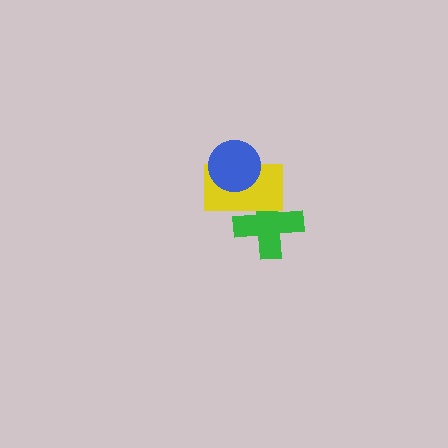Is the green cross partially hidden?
Yes, it is partially covered by another shape.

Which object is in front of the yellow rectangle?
The blue circle is in front of the yellow rectangle.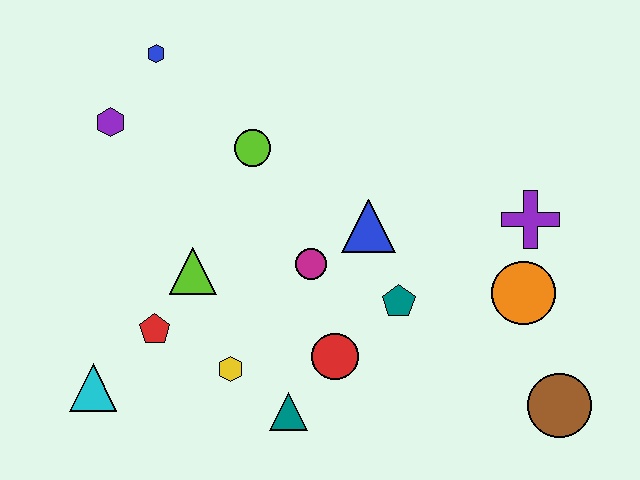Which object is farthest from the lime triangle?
The brown circle is farthest from the lime triangle.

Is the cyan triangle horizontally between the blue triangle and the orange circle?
No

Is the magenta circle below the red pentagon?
No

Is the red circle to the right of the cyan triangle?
Yes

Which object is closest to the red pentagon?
The lime triangle is closest to the red pentagon.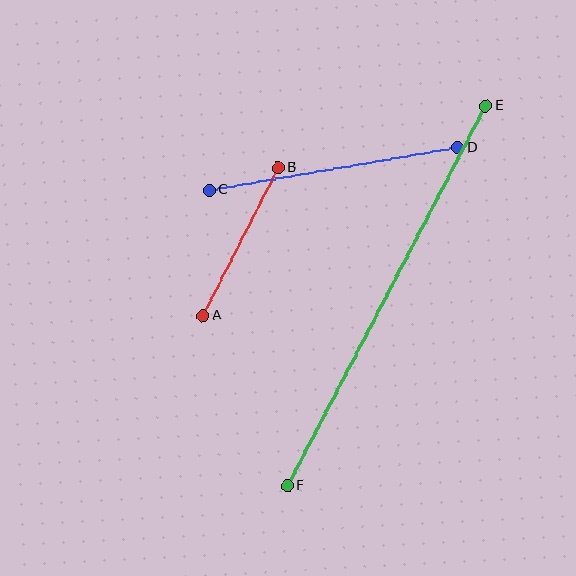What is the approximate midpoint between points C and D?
The midpoint is at approximately (333, 169) pixels.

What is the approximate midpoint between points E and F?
The midpoint is at approximately (386, 296) pixels.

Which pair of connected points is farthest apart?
Points E and F are farthest apart.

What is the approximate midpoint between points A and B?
The midpoint is at approximately (241, 242) pixels.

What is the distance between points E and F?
The distance is approximately 429 pixels.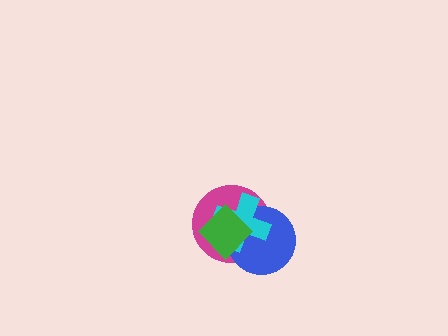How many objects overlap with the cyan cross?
3 objects overlap with the cyan cross.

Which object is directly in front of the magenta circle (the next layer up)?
The blue circle is directly in front of the magenta circle.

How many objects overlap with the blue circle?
3 objects overlap with the blue circle.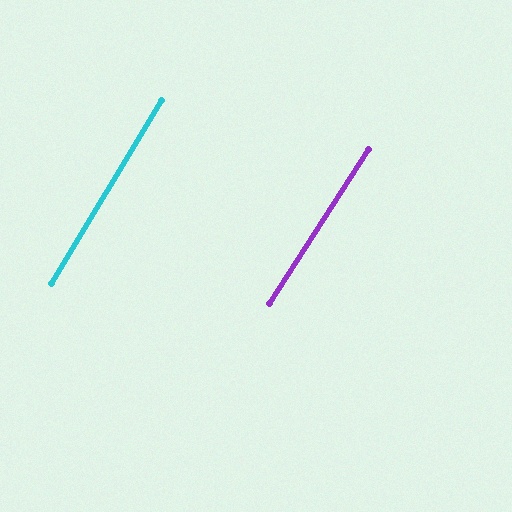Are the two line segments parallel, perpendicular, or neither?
Parallel — their directions differ by only 1.9°.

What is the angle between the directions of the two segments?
Approximately 2 degrees.